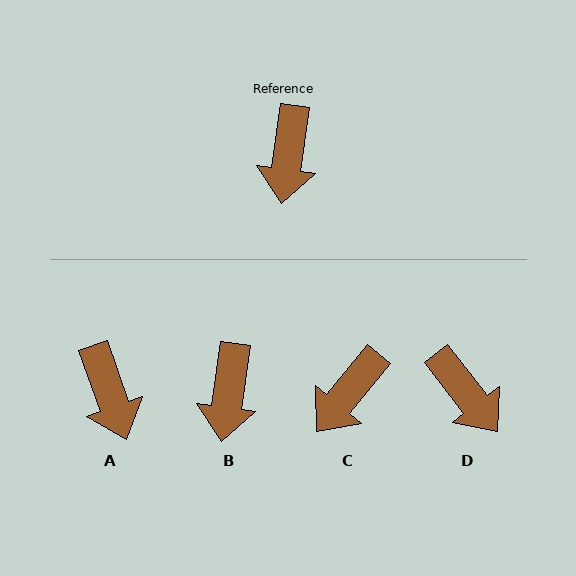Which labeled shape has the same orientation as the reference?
B.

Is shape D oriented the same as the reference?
No, it is off by about 46 degrees.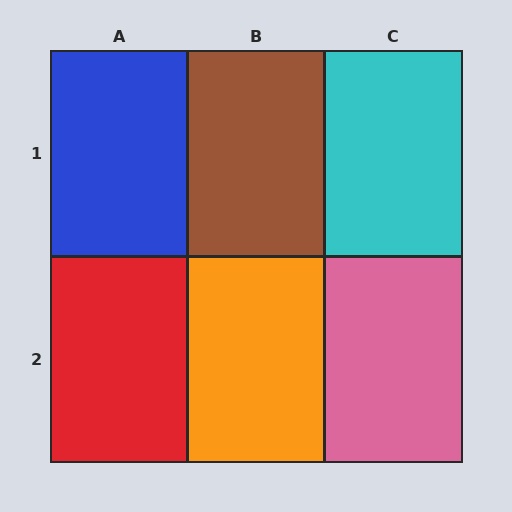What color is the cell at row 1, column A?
Blue.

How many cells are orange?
1 cell is orange.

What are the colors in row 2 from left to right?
Red, orange, pink.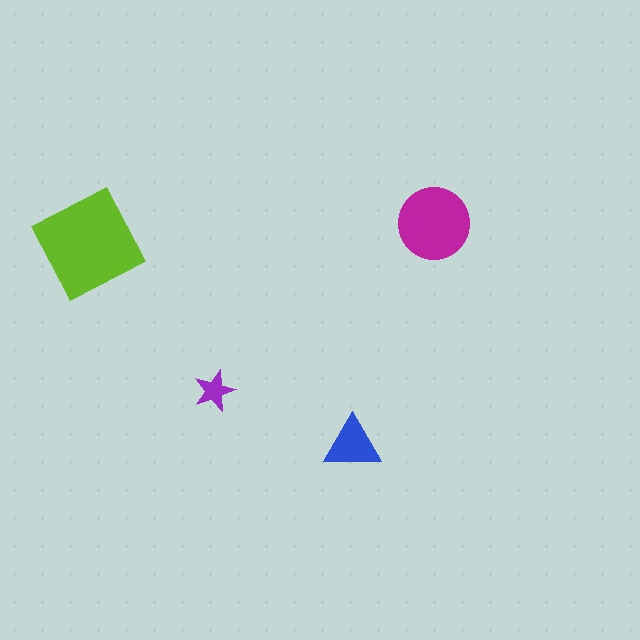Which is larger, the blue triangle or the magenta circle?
The magenta circle.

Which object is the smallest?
The purple star.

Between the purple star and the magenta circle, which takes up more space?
The magenta circle.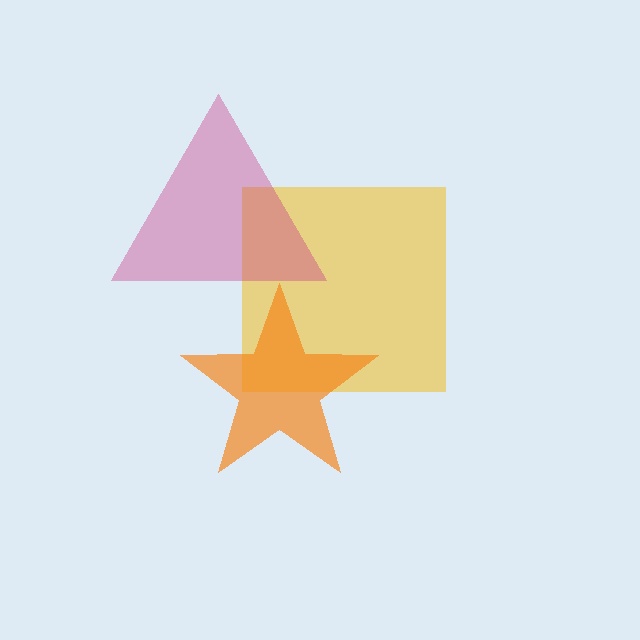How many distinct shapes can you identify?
There are 3 distinct shapes: a yellow square, an orange star, a magenta triangle.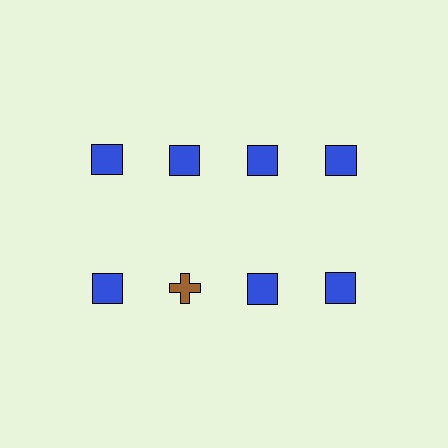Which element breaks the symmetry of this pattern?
The brown cross in the second row, second from left column breaks the symmetry. All other shapes are blue squares.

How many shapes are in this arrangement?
There are 8 shapes arranged in a grid pattern.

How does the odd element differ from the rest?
It differs in both color (brown instead of blue) and shape (cross instead of square).